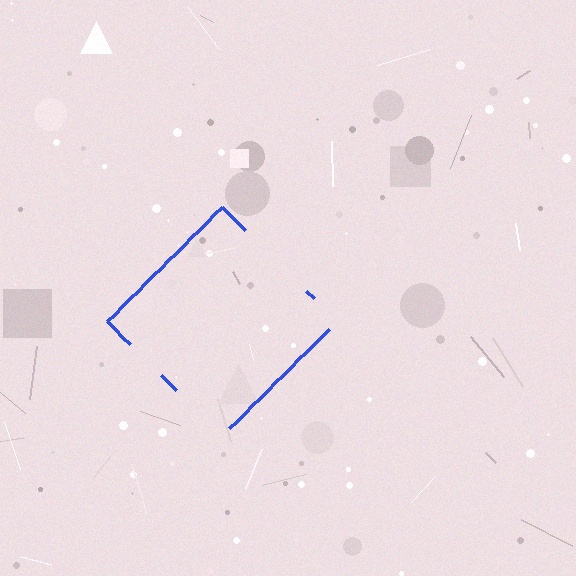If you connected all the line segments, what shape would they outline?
They would outline a diamond.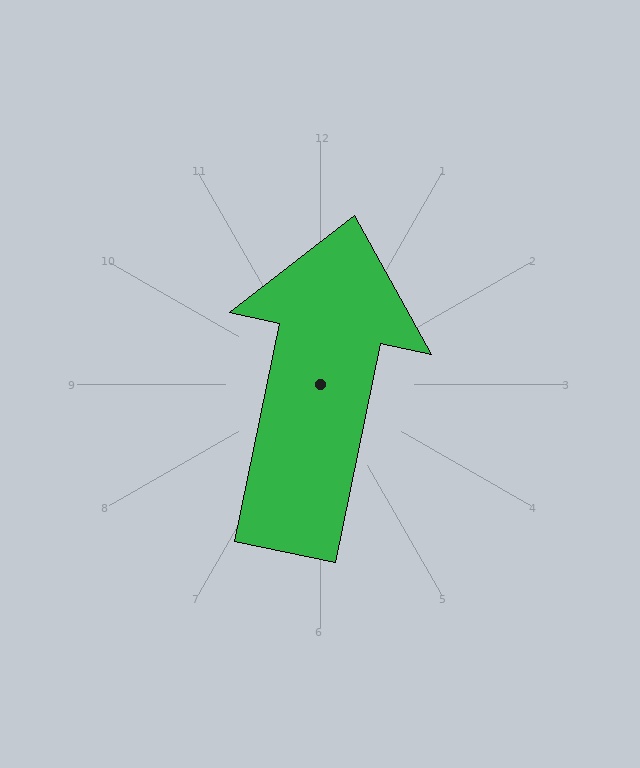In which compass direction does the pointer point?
North.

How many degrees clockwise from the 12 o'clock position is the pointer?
Approximately 12 degrees.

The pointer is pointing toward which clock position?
Roughly 12 o'clock.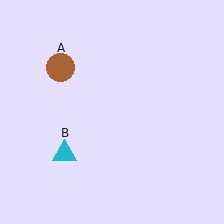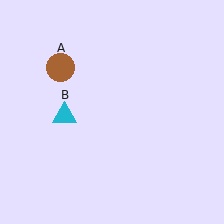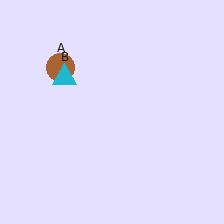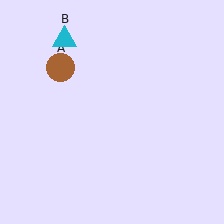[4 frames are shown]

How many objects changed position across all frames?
1 object changed position: cyan triangle (object B).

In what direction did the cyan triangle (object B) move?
The cyan triangle (object B) moved up.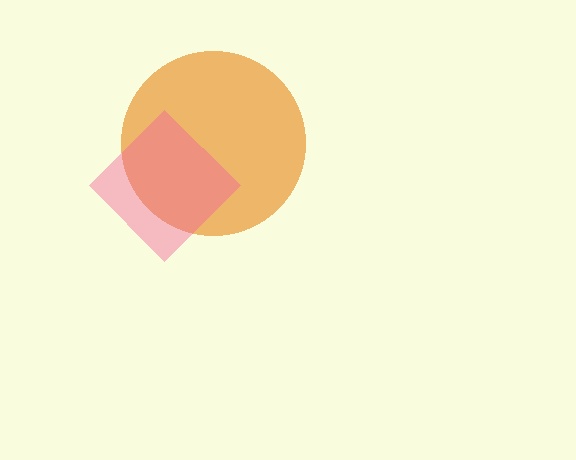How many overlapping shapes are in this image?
There are 2 overlapping shapes in the image.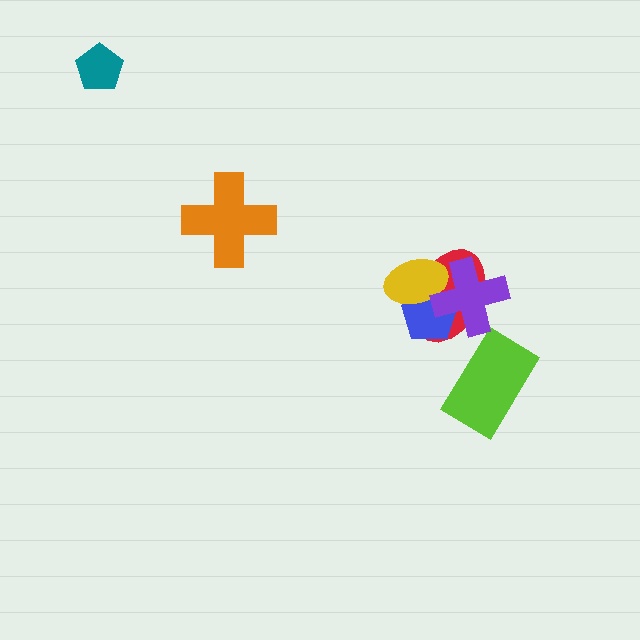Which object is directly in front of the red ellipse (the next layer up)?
The blue pentagon is directly in front of the red ellipse.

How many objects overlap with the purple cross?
3 objects overlap with the purple cross.